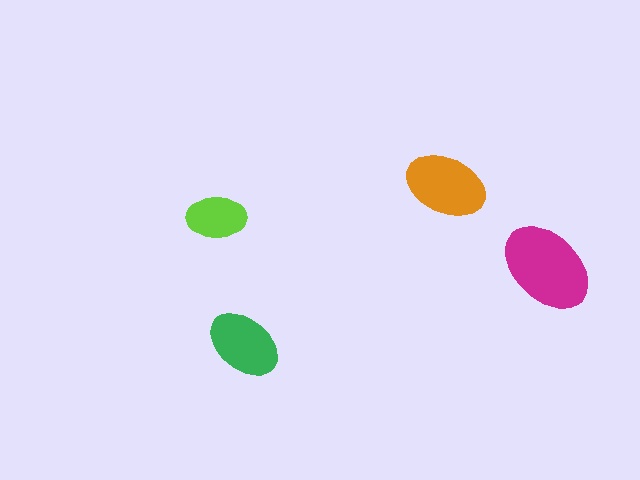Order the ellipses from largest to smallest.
the magenta one, the orange one, the green one, the lime one.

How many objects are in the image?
There are 4 objects in the image.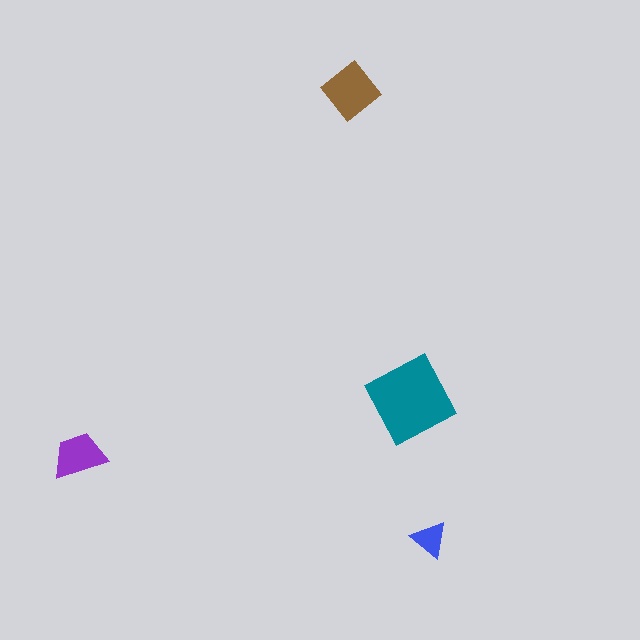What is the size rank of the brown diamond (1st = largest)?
2nd.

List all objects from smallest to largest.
The blue triangle, the purple trapezoid, the brown diamond, the teal diamond.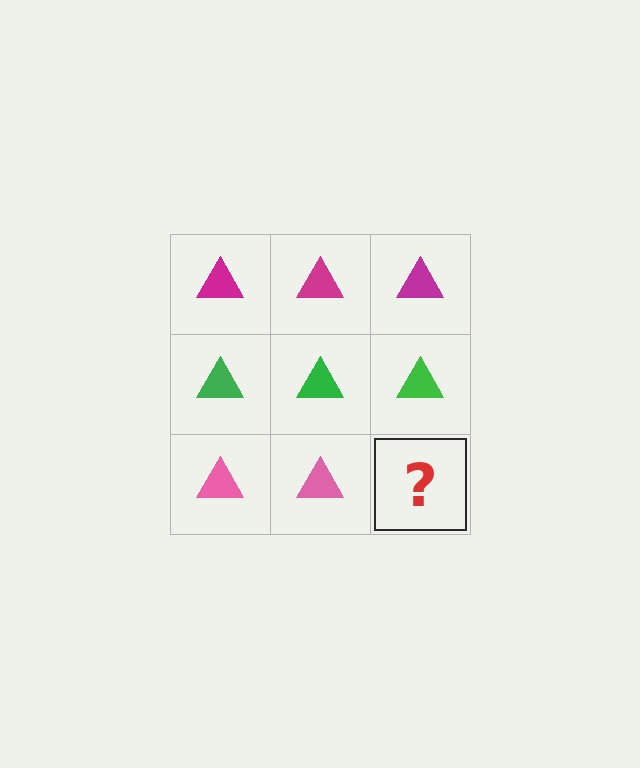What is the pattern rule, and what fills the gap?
The rule is that each row has a consistent color. The gap should be filled with a pink triangle.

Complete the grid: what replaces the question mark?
The question mark should be replaced with a pink triangle.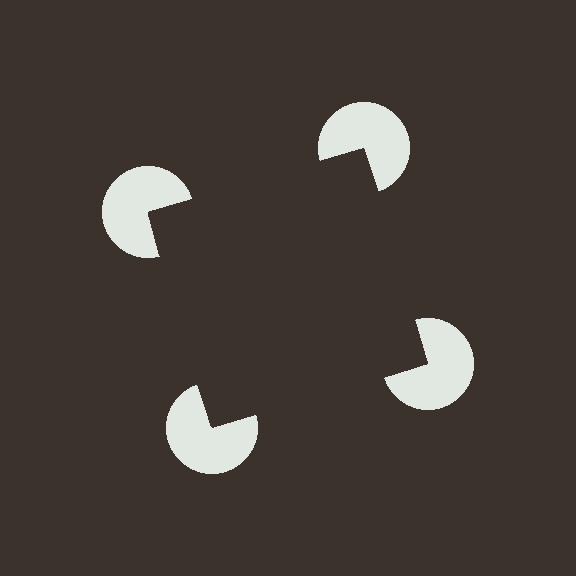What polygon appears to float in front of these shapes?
An illusory square — its edges are inferred from the aligned wedge cuts in the pac-man discs, not physically drawn.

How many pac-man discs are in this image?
There are 4 — one at each vertex of the illusory square.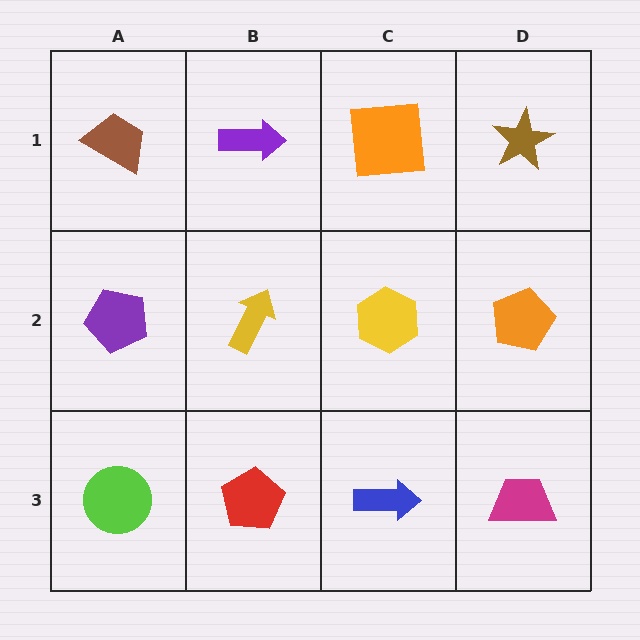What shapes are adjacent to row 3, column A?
A purple pentagon (row 2, column A), a red pentagon (row 3, column B).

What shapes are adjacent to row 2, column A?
A brown trapezoid (row 1, column A), a lime circle (row 3, column A), a yellow arrow (row 2, column B).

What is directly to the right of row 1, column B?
An orange square.